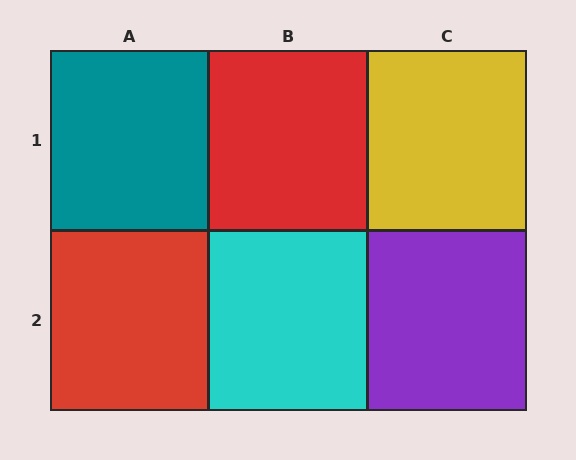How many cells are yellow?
1 cell is yellow.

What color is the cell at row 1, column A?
Teal.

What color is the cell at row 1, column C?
Yellow.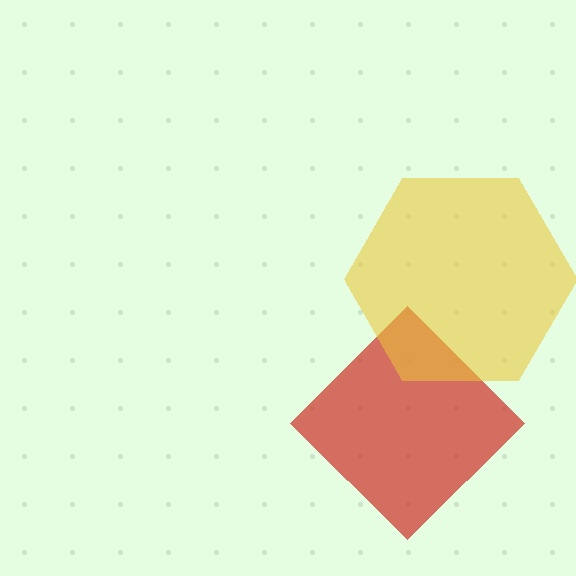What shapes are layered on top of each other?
The layered shapes are: a red diamond, a yellow hexagon.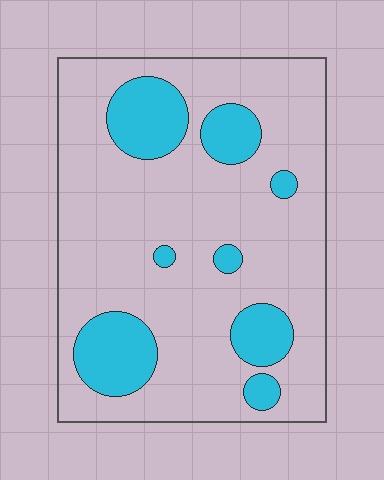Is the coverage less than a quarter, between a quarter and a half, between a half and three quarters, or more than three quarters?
Less than a quarter.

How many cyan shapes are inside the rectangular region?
8.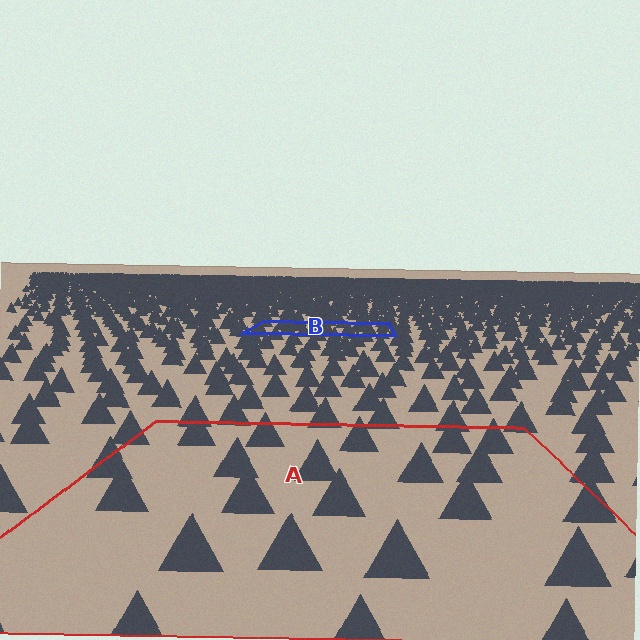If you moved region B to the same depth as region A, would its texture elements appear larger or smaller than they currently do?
They would appear larger. At a closer depth, the same texture elements are projected at a bigger on-screen size.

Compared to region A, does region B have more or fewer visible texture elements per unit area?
Region B has more texture elements per unit area — they are packed more densely because it is farther away.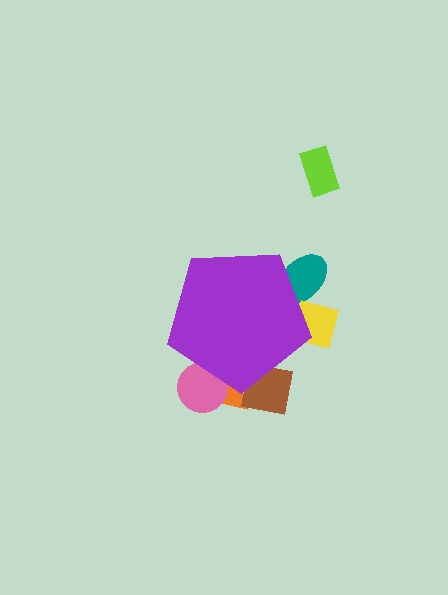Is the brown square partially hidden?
Yes, the brown square is partially hidden behind the purple pentagon.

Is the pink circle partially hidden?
Yes, the pink circle is partially hidden behind the purple pentagon.